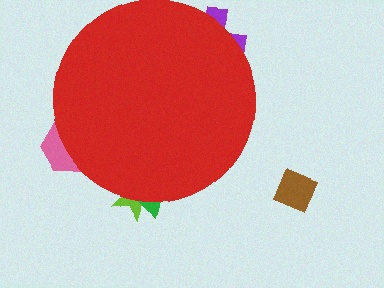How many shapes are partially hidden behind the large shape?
4 shapes are partially hidden.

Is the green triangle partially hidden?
Yes, the green triangle is partially hidden behind the red circle.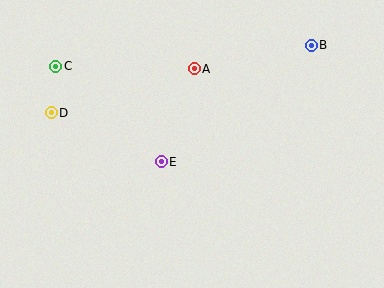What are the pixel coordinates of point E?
Point E is at (161, 162).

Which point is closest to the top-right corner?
Point B is closest to the top-right corner.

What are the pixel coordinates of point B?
Point B is at (311, 45).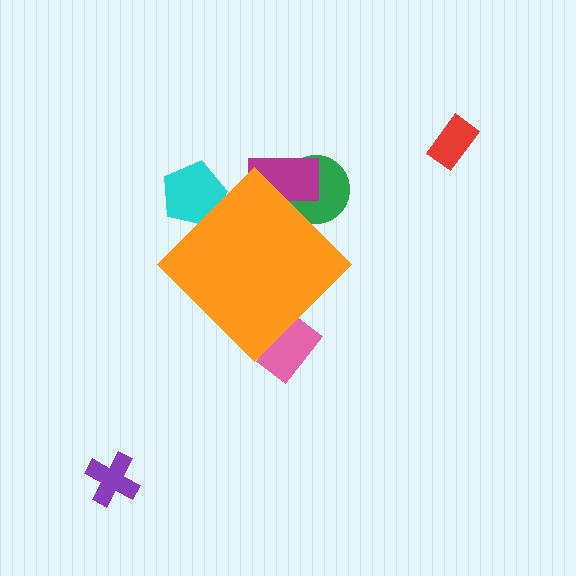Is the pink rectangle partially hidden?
Yes, the pink rectangle is partially hidden behind the orange diamond.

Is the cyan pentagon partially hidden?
Yes, the cyan pentagon is partially hidden behind the orange diamond.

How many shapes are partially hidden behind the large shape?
4 shapes are partially hidden.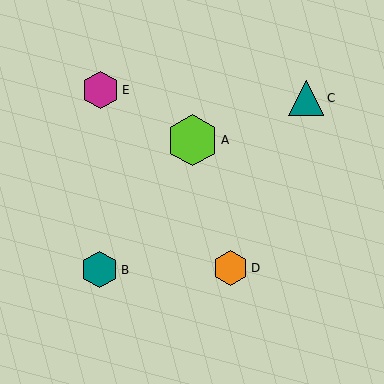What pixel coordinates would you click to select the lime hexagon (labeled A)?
Click at (192, 140) to select the lime hexagon A.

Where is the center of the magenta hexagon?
The center of the magenta hexagon is at (101, 90).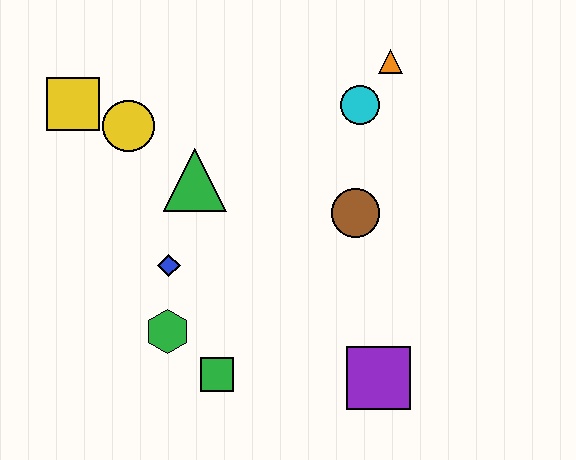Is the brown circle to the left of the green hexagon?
No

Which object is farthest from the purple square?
The yellow square is farthest from the purple square.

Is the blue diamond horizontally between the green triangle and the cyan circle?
No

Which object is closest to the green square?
The green hexagon is closest to the green square.